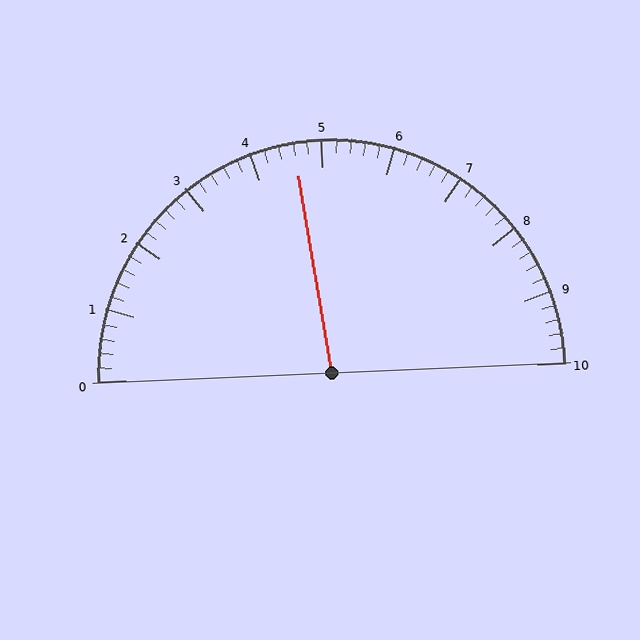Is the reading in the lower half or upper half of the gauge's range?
The reading is in the lower half of the range (0 to 10).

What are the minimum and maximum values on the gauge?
The gauge ranges from 0 to 10.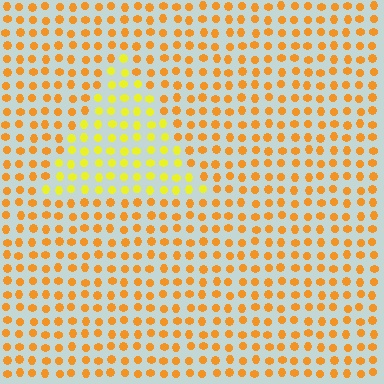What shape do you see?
I see a triangle.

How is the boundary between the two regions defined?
The boundary is defined purely by a slight shift in hue (about 30 degrees). Spacing, size, and orientation are identical on both sides.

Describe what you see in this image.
The image is filled with small orange elements in a uniform arrangement. A triangle-shaped region is visible where the elements are tinted to a slightly different hue, forming a subtle color boundary.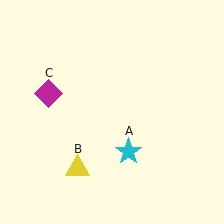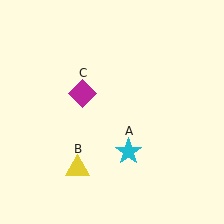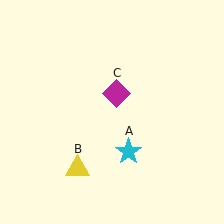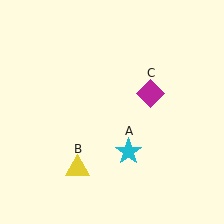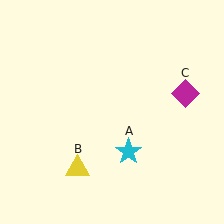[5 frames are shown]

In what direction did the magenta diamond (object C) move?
The magenta diamond (object C) moved right.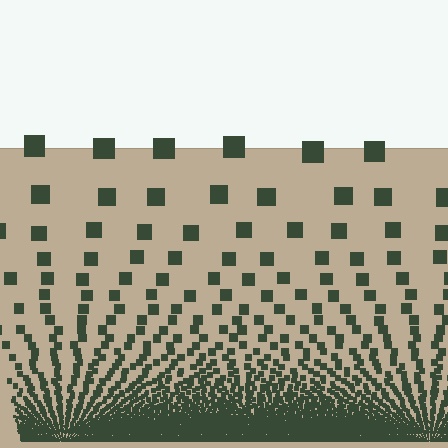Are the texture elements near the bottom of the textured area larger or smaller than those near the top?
Smaller. The gradient is inverted — elements near the bottom are smaller and denser.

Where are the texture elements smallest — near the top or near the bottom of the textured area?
Near the bottom.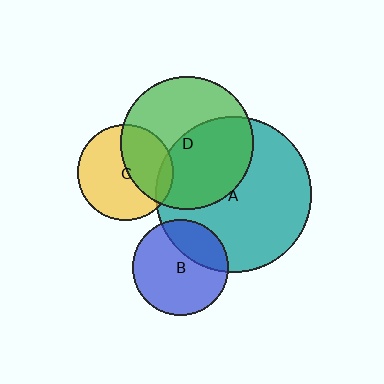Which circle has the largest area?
Circle A (teal).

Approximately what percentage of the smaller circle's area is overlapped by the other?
Approximately 40%.